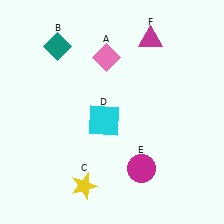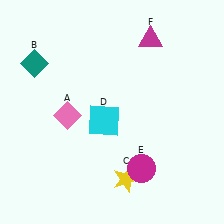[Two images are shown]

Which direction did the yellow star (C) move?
The yellow star (C) moved right.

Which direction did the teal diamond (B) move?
The teal diamond (B) moved left.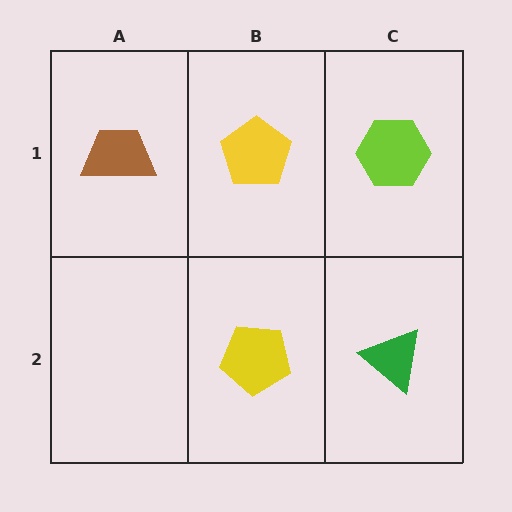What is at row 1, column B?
A yellow pentagon.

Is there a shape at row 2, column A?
No, that cell is empty.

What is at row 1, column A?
A brown trapezoid.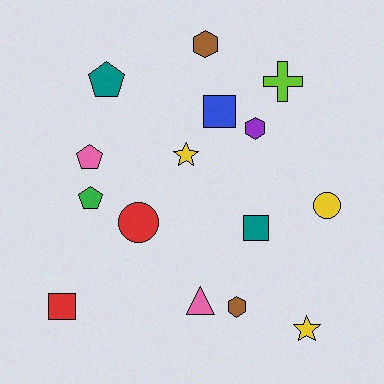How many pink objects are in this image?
There are 2 pink objects.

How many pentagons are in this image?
There are 3 pentagons.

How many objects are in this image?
There are 15 objects.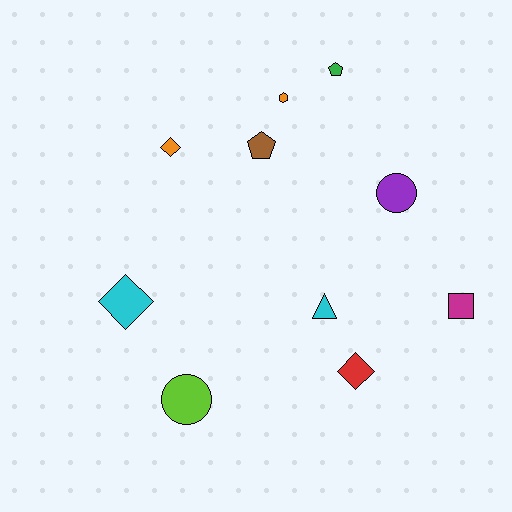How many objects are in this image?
There are 10 objects.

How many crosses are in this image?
There are no crosses.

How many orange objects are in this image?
There are 2 orange objects.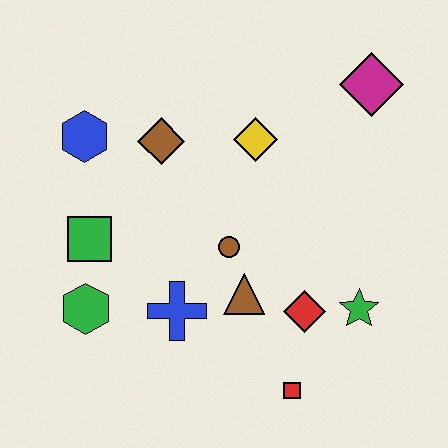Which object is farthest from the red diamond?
The blue hexagon is farthest from the red diamond.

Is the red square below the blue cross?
Yes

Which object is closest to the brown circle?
The brown triangle is closest to the brown circle.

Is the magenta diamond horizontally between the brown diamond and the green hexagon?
No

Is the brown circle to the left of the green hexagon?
No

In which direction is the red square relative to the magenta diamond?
The red square is below the magenta diamond.